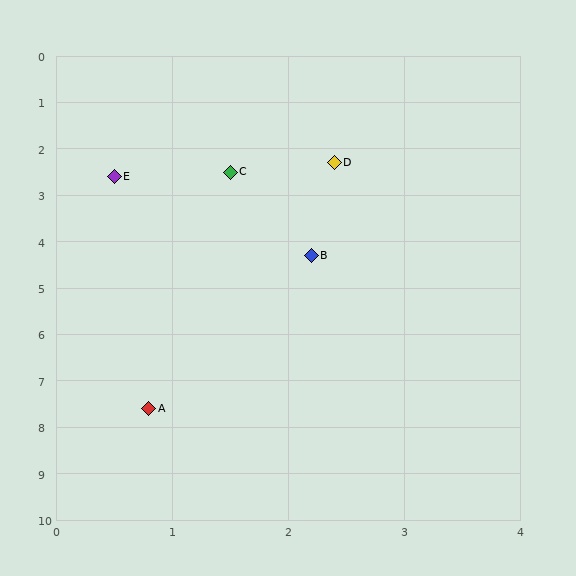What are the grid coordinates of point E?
Point E is at approximately (0.5, 2.6).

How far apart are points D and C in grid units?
Points D and C are about 0.9 grid units apart.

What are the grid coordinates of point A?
Point A is at approximately (0.8, 7.6).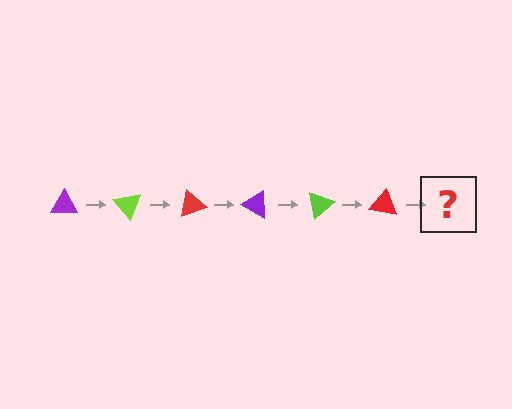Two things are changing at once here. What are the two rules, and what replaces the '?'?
The two rules are that it rotates 50 degrees each step and the color cycles through purple, lime, and red. The '?' should be a purple triangle, rotated 300 degrees from the start.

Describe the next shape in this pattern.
It should be a purple triangle, rotated 300 degrees from the start.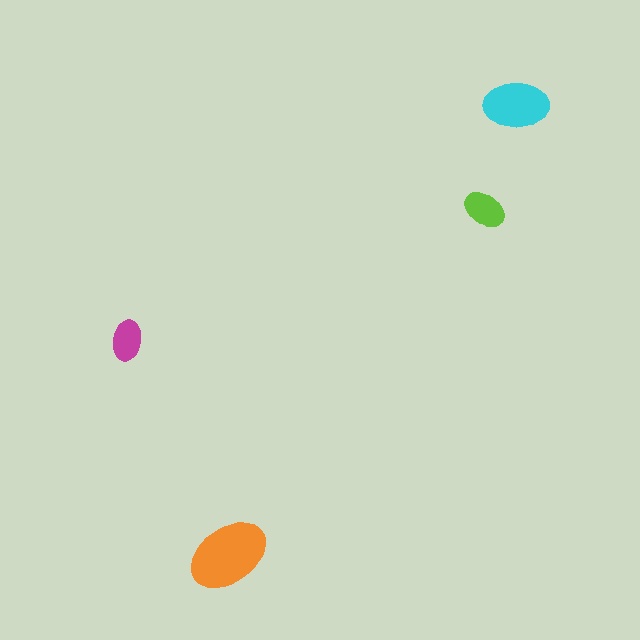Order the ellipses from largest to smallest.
the orange one, the cyan one, the lime one, the magenta one.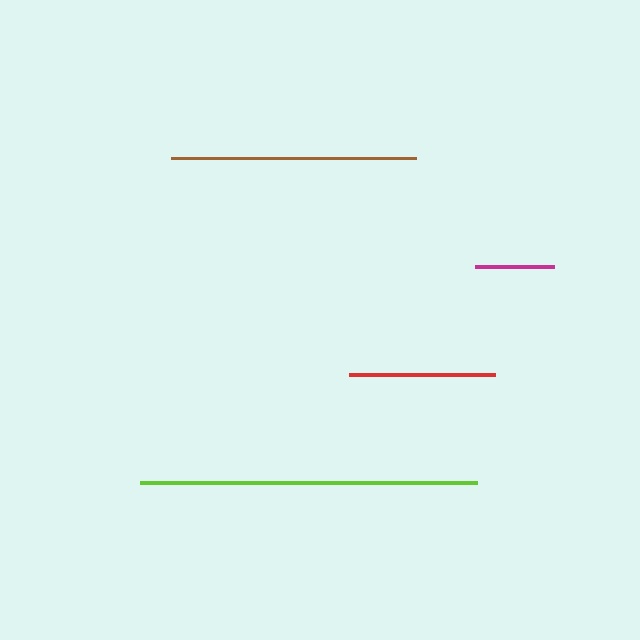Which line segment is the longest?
The lime line is the longest at approximately 337 pixels.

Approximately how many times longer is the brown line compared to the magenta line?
The brown line is approximately 3.1 times the length of the magenta line.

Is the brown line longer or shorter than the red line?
The brown line is longer than the red line.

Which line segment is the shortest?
The magenta line is the shortest at approximately 80 pixels.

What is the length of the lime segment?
The lime segment is approximately 337 pixels long.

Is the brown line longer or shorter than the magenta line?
The brown line is longer than the magenta line.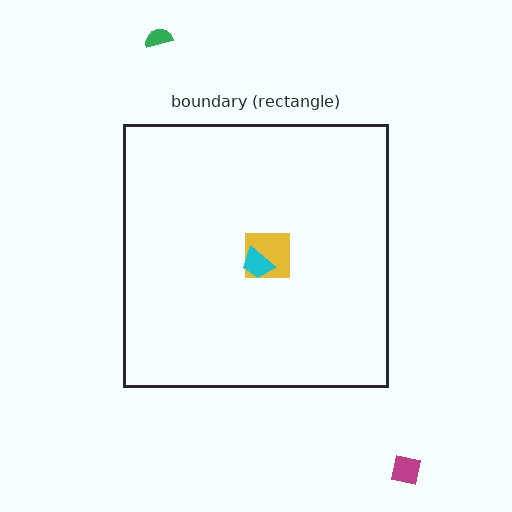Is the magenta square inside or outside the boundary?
Outside.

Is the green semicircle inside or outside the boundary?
Outside.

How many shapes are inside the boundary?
2 inside, 2 outside.